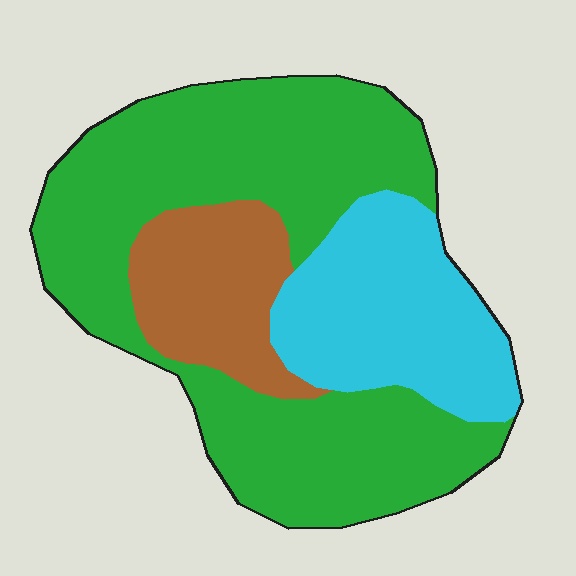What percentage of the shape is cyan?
Cyan covers 24% of the shape.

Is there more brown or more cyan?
Cyan.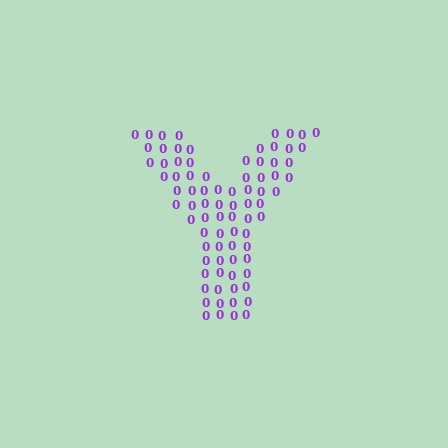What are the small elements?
The small elements are digit 0's.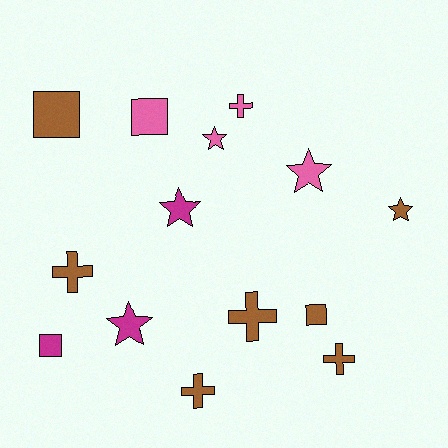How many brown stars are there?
There is 1 brown star.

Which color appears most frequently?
Brown, with 7 objects.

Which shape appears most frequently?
Star, with 5 objects.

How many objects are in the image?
There are 14 objects.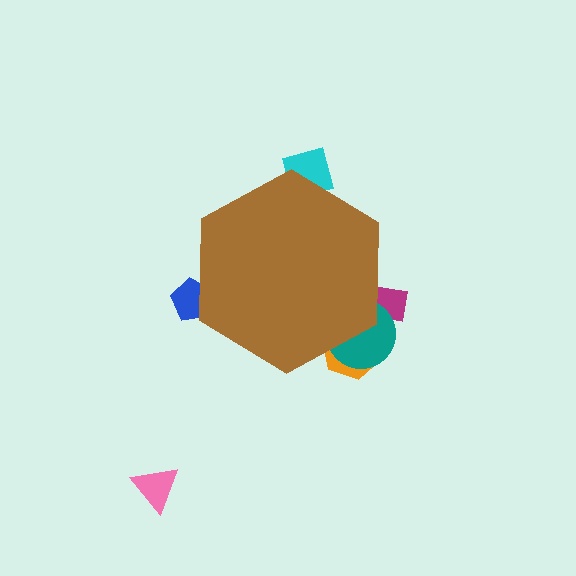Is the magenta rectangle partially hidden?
Yes, the magenta rectangle is partially hidden behind the brown hexagon.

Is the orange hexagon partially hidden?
Yes, the orange hexagon is partially hidden behind the brown hexagon.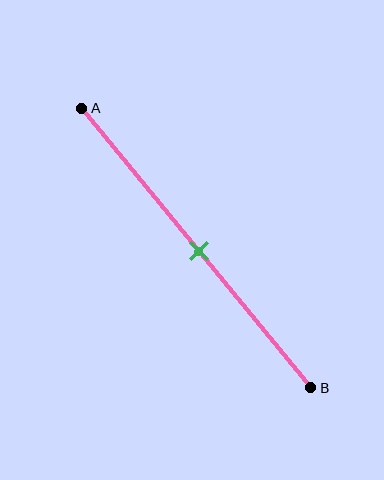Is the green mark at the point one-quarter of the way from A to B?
No, the mark is at about 50% from A, not at the 25% one-quarter point.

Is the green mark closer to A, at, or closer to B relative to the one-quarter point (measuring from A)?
The green mark is closer to point B than the one-quarter point of segment AB.